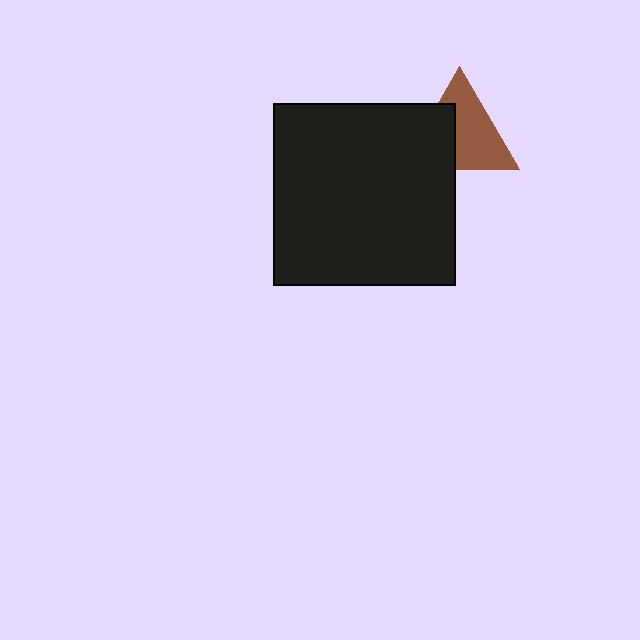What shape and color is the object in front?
The object in front is a black square.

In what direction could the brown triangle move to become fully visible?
The brown triangle could move toward the upper-right. That would shift it out from behind the black square entirely.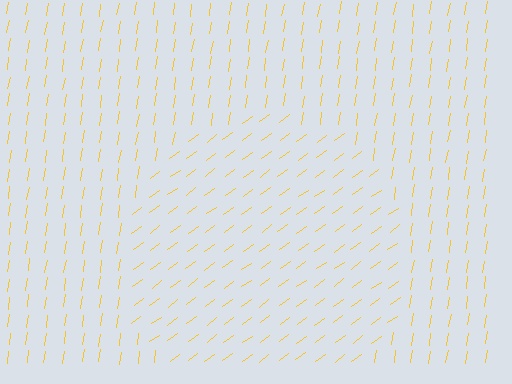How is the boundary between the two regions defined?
The boundary is defined purely by a change in line orientation (approximately 45 degrees difference). All lines are the same color and thickness.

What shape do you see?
I see a circle.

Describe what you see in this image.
The image is filled with small yellow line segments. A circle region in the image has lines oriented differently from the surrounding lines, creating a visible texture boundary.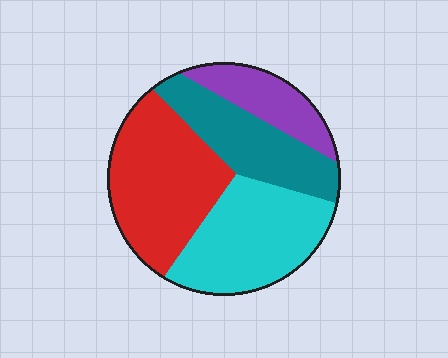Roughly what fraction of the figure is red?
Red covers about 35% of the figure.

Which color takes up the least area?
Purple, at roughly 15%.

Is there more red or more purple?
Red.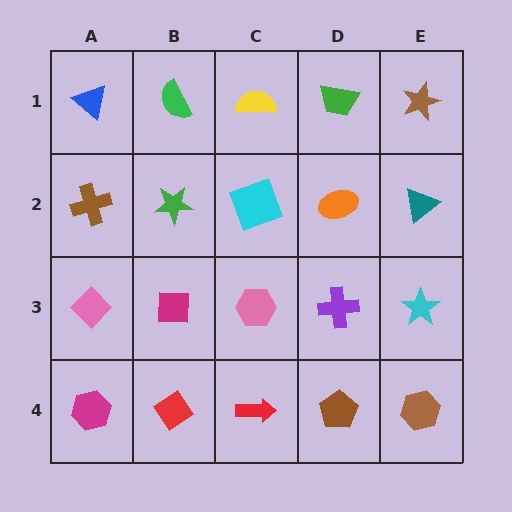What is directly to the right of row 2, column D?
A teal triangle.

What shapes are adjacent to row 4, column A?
A pink diamond (row 3, column A), a red diamond (row 4, column B).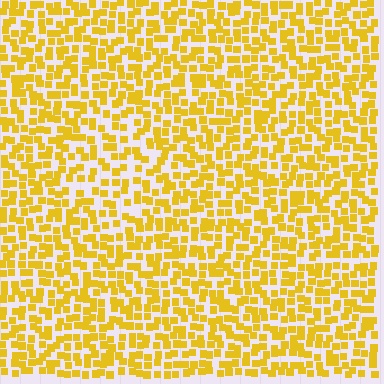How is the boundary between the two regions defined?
The boundary is defined by a change in element density (approximately 1.5x ratio). All elements are the same color, size, and shape.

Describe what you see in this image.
The image contains small yellow elements arranged at two different densities. A diamond-shaped region is visible where the elements are less densely packed than the surrounding area.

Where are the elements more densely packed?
The elements are more densely packed outside the diamond boundary.